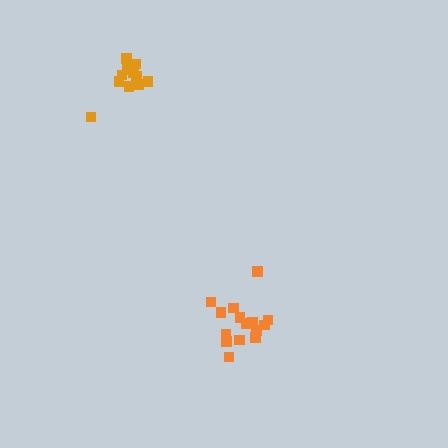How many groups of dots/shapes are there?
There are 2 groups.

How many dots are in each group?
Group 1: 15 dots, Group 2: 12 dots (27 total).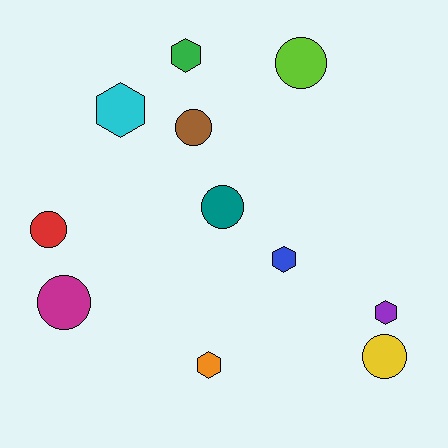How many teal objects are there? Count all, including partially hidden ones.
There is 1 teal object.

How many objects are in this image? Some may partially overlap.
There are 11 objects.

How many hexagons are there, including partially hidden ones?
There are 5 hexagons.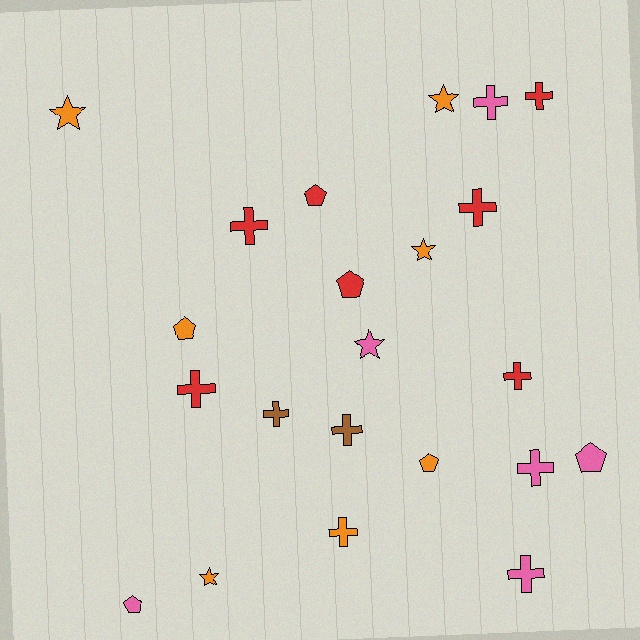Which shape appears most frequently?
Cross, with 11 objects.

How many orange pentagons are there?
There are 2 orange pentagons.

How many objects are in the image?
There are 22 objects.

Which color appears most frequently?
Red, with 7 objects.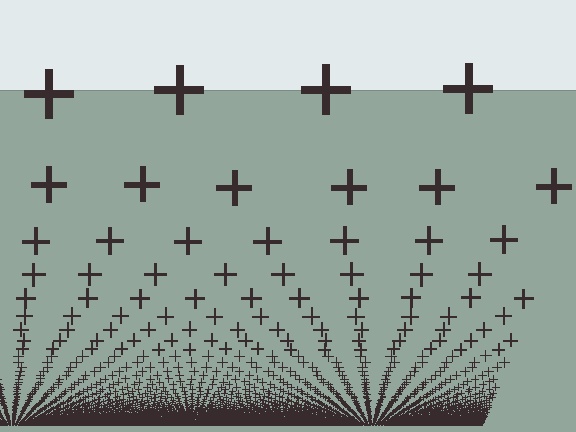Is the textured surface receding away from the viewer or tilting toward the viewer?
The surface appears to tilt toward the viewer. Texture elements get larger and sparser toward the top.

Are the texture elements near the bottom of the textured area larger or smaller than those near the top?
Smaller. The gradient is inverted — elements near the bottom are smaller and denser.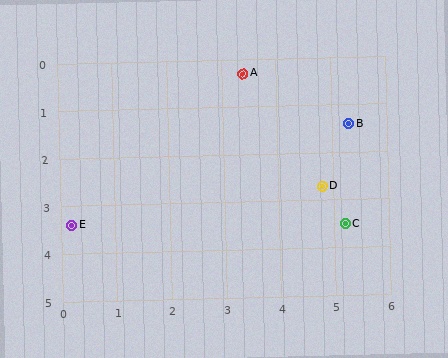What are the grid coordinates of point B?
Point B is at approximately (5.3, 1.4).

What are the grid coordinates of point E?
Point E is at approximately (0.2, 3.4).